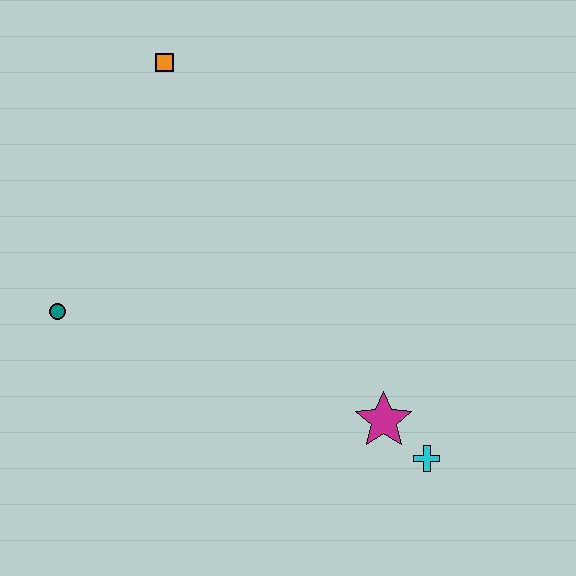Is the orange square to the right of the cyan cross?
No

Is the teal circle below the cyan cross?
No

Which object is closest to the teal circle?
The orange square is closest to the teal circle.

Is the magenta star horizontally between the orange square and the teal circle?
No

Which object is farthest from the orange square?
The cyan cross is farthest from the orange square.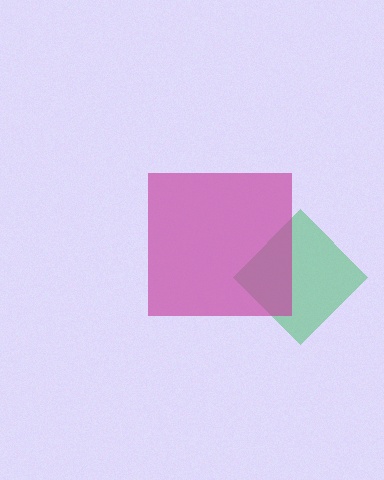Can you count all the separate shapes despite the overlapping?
Yes, there are 2 separate shapes.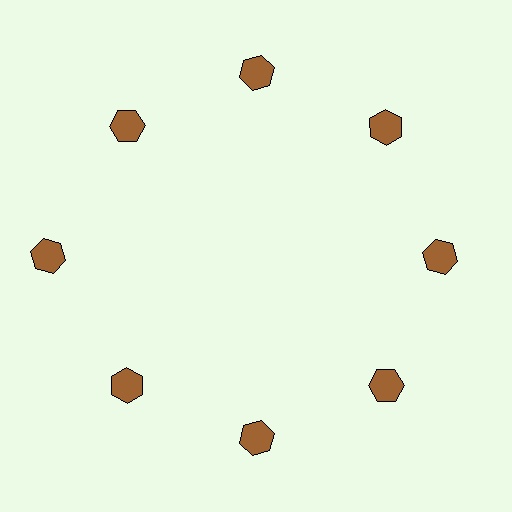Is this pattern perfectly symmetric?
No. The 8 brown hexagons are arranged in a ring, but one element near the 9 o'clock position is pushed outward from the center, breaking the 8-fold rotational symmetry.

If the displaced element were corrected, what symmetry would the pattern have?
It would have 8-fold rotational symmetry — the pattern would map onto itself every 45 degrees.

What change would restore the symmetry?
The symmetry would be restored by moving it inward, back onto the ring so that all 8 hexagons sit at equal angles and equal distance from the center.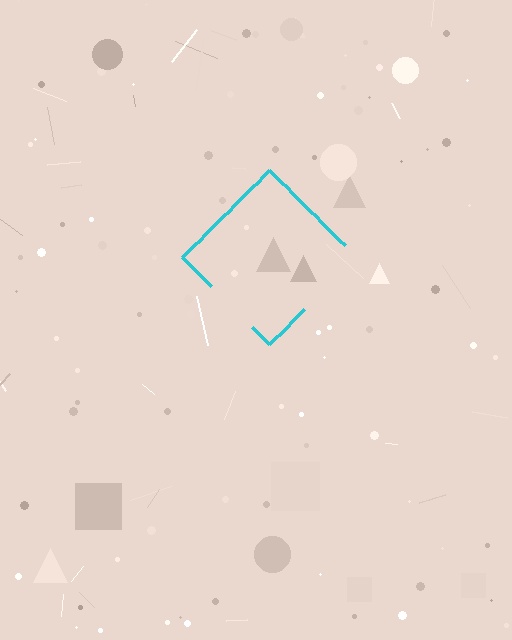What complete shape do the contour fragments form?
The contour fragments form a diamond.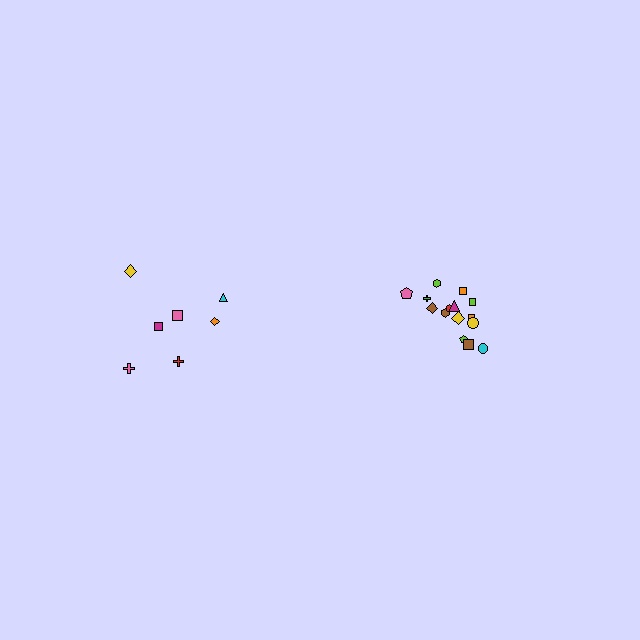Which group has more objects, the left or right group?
The right group.